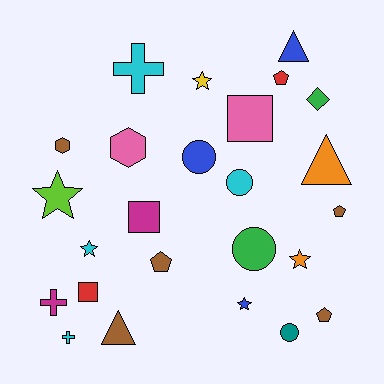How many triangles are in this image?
There are 3 triangles.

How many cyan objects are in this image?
There are 4 cyan objects.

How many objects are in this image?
There are 25 objects.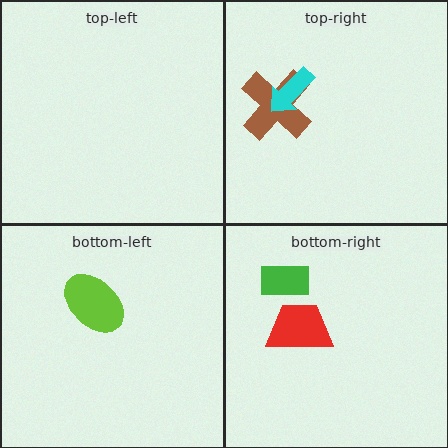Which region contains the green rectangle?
The bottom-right region.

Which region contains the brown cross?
The top-right region.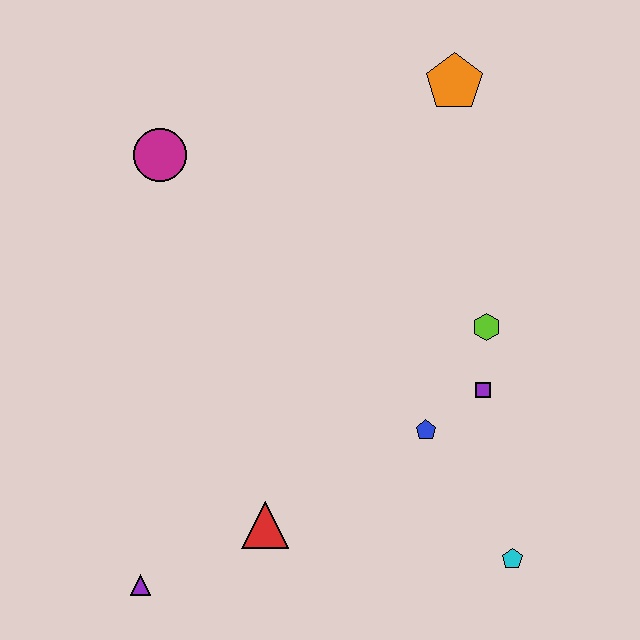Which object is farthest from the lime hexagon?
The purple triangle is farthest from the lime hexagon.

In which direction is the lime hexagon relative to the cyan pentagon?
The lime hexagon is above the cyan pentagon.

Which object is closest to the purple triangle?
The red triangle is closest to the purple triangle.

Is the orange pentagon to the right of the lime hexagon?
No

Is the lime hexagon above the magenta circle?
No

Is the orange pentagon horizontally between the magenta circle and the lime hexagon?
Yes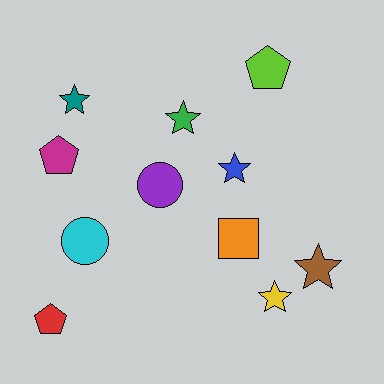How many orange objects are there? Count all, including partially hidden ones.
There is 1 orange object.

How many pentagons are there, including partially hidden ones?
There are 3 pentagons.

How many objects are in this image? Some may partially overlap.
There are 11 objects.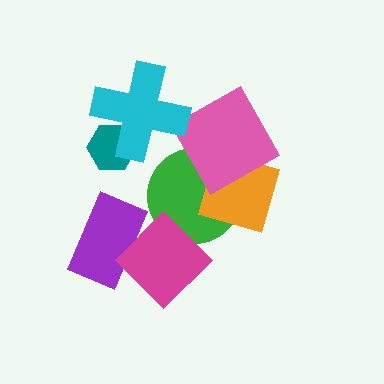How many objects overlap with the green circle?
3 objects overlap with the green circle.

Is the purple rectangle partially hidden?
Yes, it is partially covered by another shape.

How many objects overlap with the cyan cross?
1 object overlaps with the cyan cross.